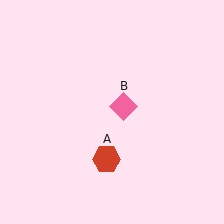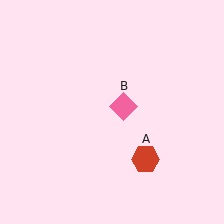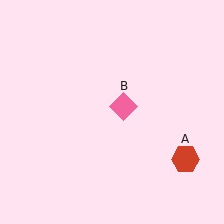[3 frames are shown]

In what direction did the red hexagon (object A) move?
The red hexagon (object A) moved right.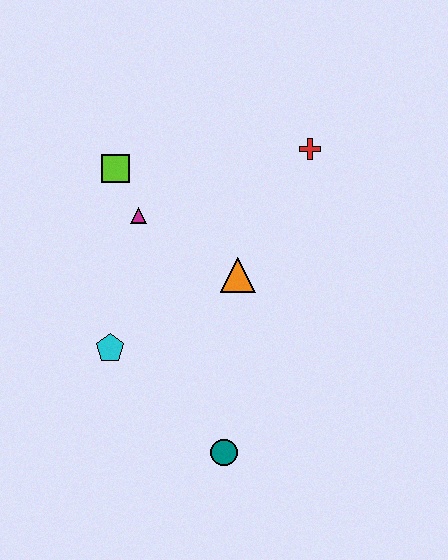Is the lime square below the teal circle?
No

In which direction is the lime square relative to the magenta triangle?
The lime square is above the magenta triangle.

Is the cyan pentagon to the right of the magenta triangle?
No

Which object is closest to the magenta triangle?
The lime square is closest to the magenta triangle.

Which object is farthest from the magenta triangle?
The teal circle is farthest from the magenta triangle.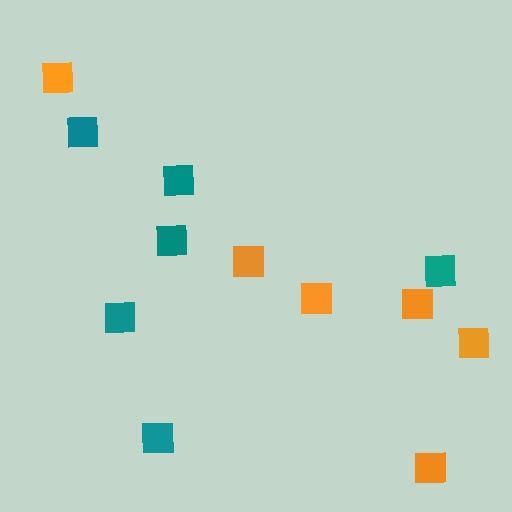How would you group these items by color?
There are 2 groups: one group of teal squares (6) and one group of orange squares (6).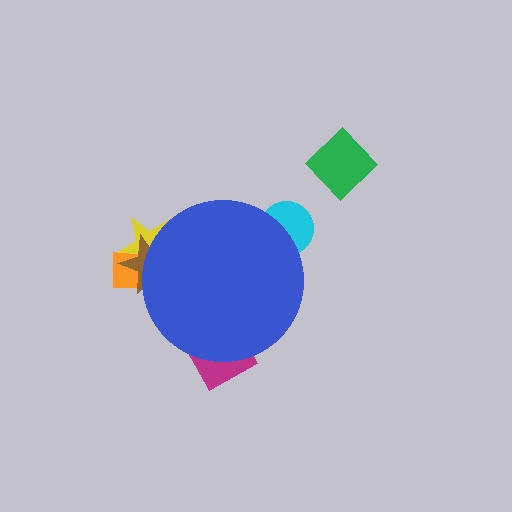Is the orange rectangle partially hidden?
Yes, the orange rectangle is partially hidden behind the blue circle.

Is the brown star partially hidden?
Yes, the brown star is partially hidden behind the blue circle.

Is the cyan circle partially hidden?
Yes, the cyan circle is partially hidden behind the blue circle.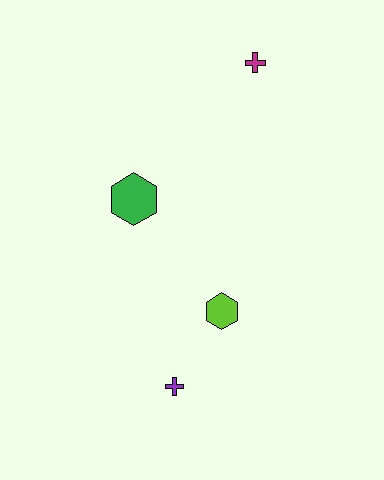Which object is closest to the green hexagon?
The lime hexagon is closest to the green hexagon.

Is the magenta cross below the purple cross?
No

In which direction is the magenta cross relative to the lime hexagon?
The magenta cross is above the lime hexagon.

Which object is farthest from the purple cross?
The magenta cross is farthest from the purple cross.